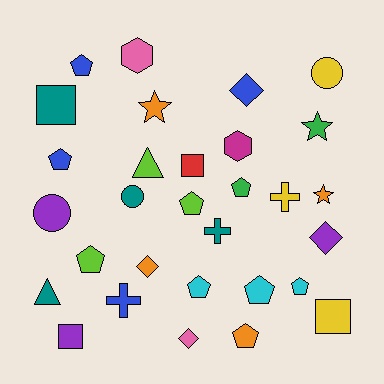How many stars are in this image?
There are 3 stars.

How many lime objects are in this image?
There are 3 lime objects.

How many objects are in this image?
There are 30 objects.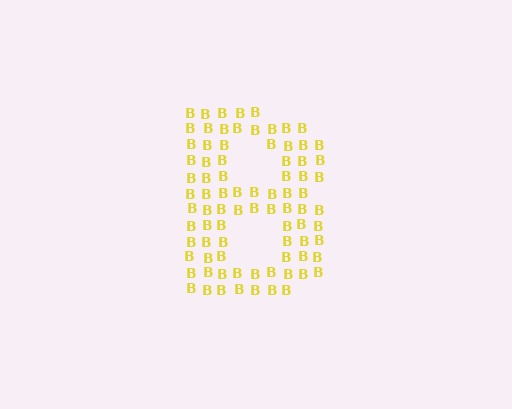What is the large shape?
The large shape is the letter B.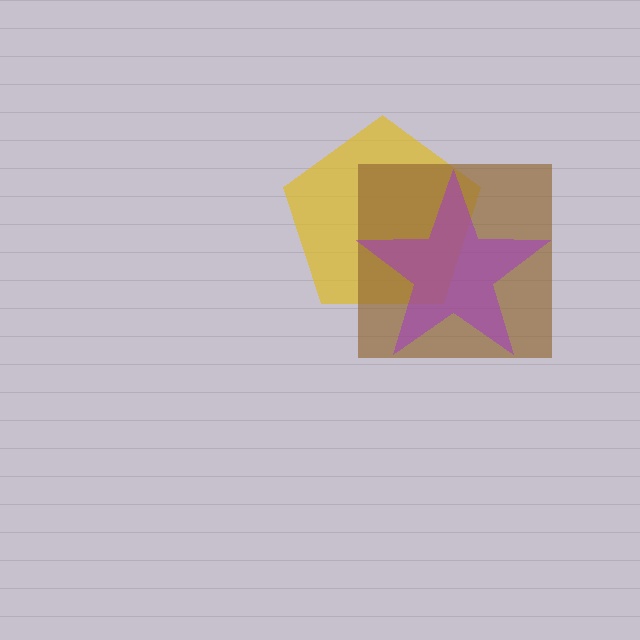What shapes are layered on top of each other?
The layered shapes are: a yellow pentagon, a brown square, a purple star.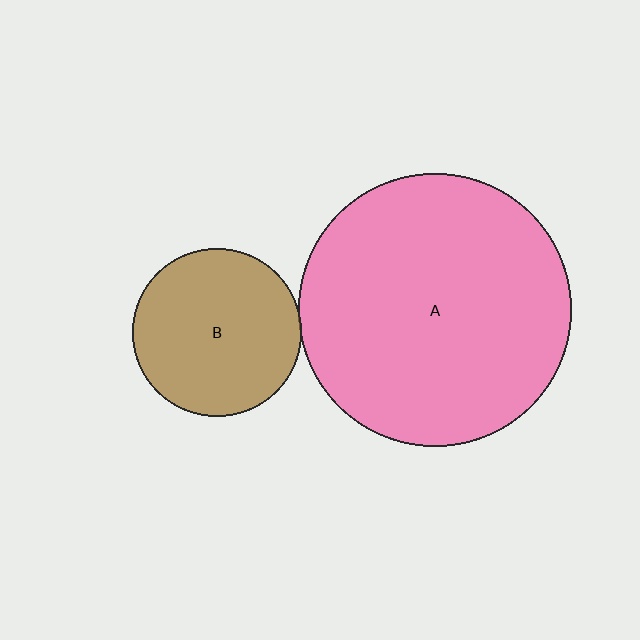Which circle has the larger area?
Circle A (pink).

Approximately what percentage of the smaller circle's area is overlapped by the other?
Approximately 5%.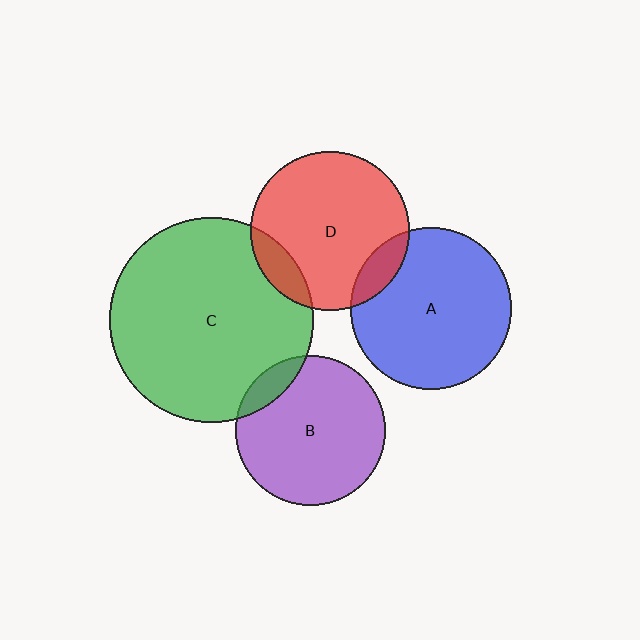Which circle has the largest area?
Circle C (green).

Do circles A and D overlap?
Yes.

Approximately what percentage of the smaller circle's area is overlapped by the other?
Approximately 10%.